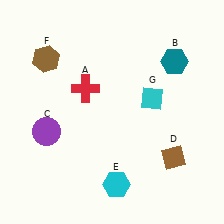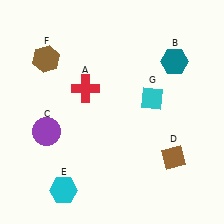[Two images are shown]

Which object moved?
The cyan hexagon (E) moved left.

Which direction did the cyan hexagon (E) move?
The cyan hexagon (E) moved left.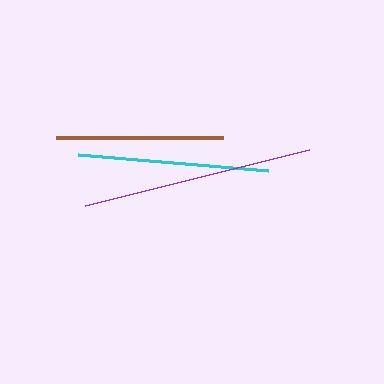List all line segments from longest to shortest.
From longest to shortest: purple, cyan, brown.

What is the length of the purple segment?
The purple segment is approximately 231 pixels long.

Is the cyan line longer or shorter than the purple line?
The purple line is longer than the cyan line.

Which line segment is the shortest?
The brown line is the shortest at approximately 167 pixels.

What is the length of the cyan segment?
The cyan segment is approximately 191 pixels long.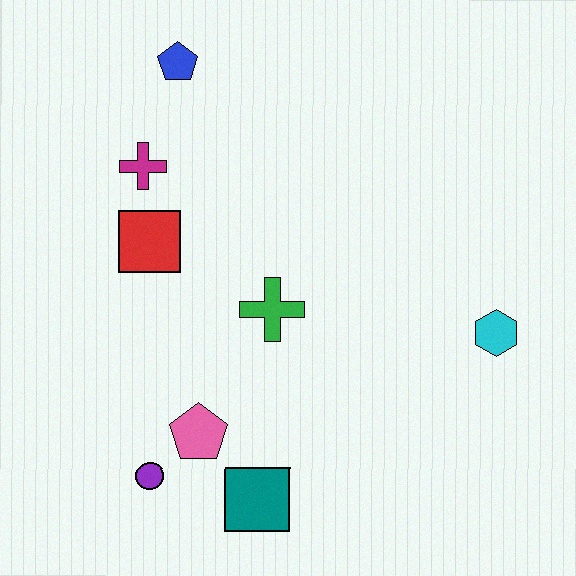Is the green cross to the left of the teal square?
No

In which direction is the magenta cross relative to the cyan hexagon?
The magenta cross is to the left of the cyan hexagon.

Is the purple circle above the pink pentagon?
No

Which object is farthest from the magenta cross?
The cyan hexagon is farthest from the magenta cross.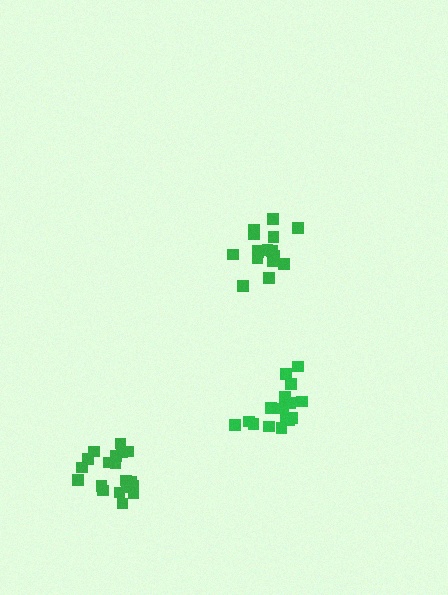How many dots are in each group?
Group 1: 19 dots, Group 2: 17 dots, Group 3: 17 dots (53 total).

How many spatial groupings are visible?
There are 3 spatial groupings.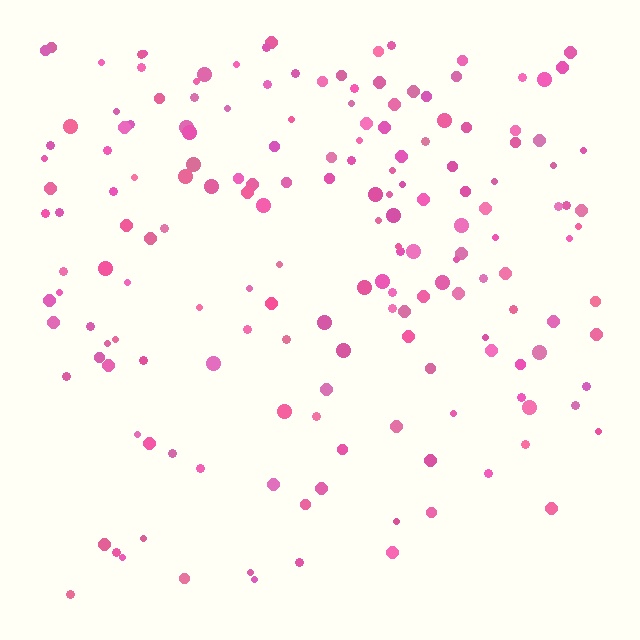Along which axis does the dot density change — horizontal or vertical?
Vertical.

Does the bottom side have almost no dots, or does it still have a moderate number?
Still a moderate number, just noticeably fewer than the top.